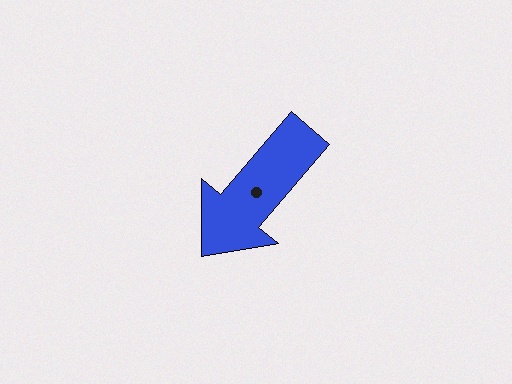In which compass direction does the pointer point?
Southwest.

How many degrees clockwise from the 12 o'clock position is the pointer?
Approximately 220 degrees.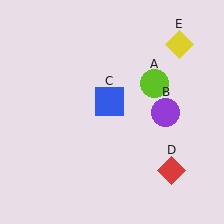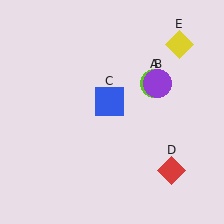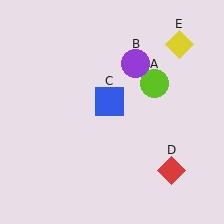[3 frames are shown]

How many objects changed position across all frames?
1 object changed position: purple circle (object B).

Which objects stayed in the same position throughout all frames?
Lime circle (object A) and blue square (object C) and red diamond (object D) and yellow diamond (object E) remained stationary.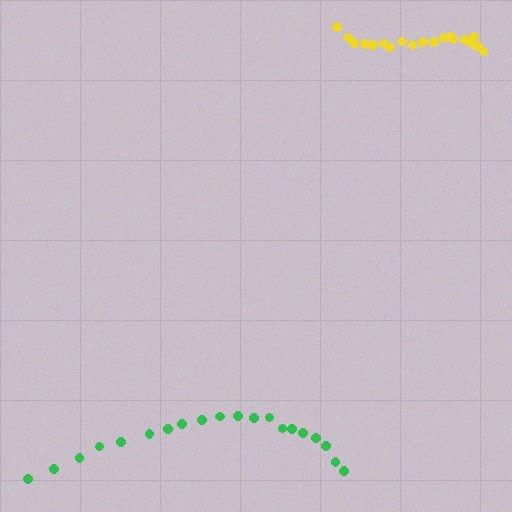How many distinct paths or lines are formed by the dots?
There are 2 distinct paths.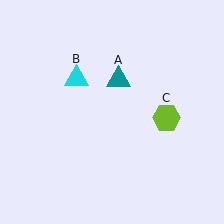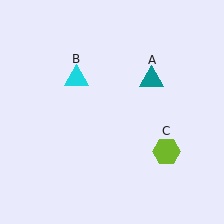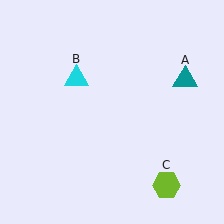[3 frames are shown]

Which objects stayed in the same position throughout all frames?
Cyan triangle (object B) remained stationary.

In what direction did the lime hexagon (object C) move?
The lime hexagon (object C) moved down.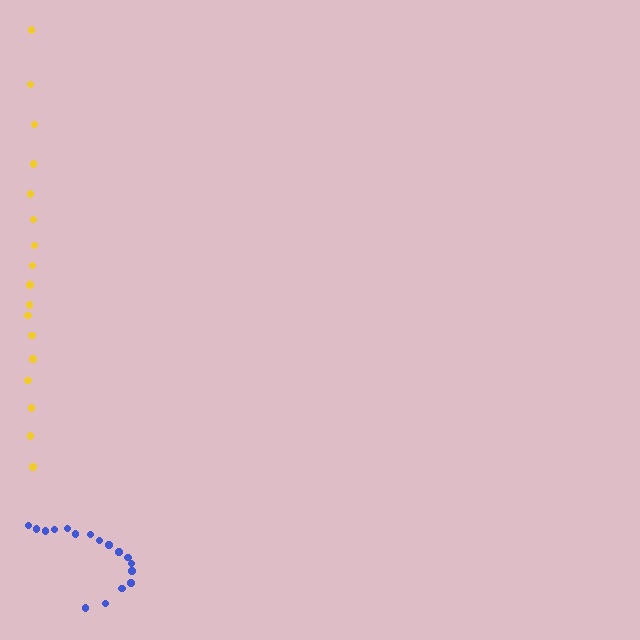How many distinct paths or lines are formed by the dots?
There are 2 distinct paths.